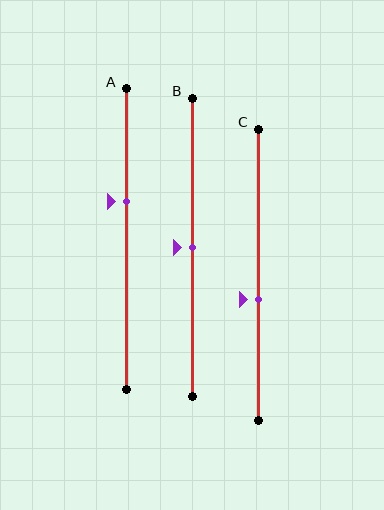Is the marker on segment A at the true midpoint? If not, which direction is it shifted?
No, the marker on segment A is shifted upward by about 12% of the segment length.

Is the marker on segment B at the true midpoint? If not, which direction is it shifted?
Yes, the marker on segment B is at the true midpoint.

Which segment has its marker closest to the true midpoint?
Segment B has its marker closest to the true midpoint.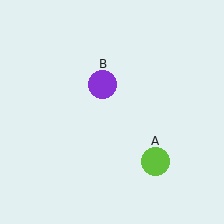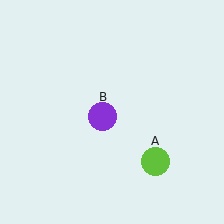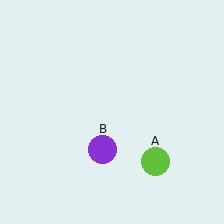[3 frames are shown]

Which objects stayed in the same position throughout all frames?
Lime circle (object A) remained stationary.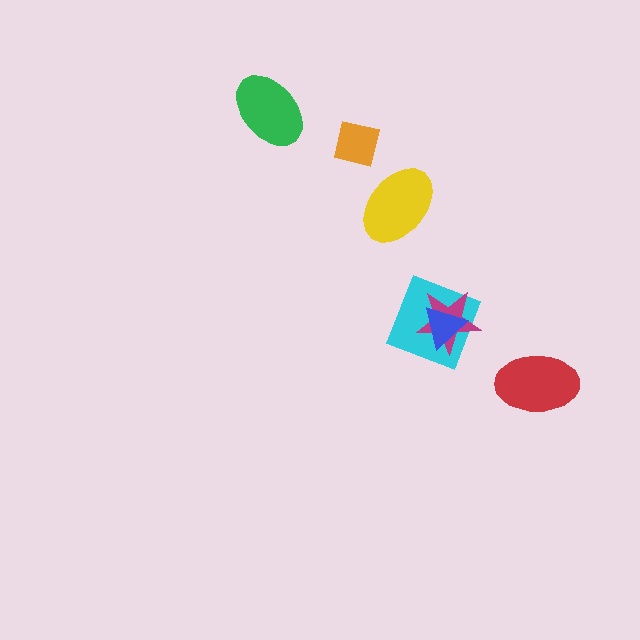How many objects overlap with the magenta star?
2 objects overlap with the magenta star.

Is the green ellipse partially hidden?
No, no other shape covers it.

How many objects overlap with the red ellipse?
0 objects overlap with the red ellipse.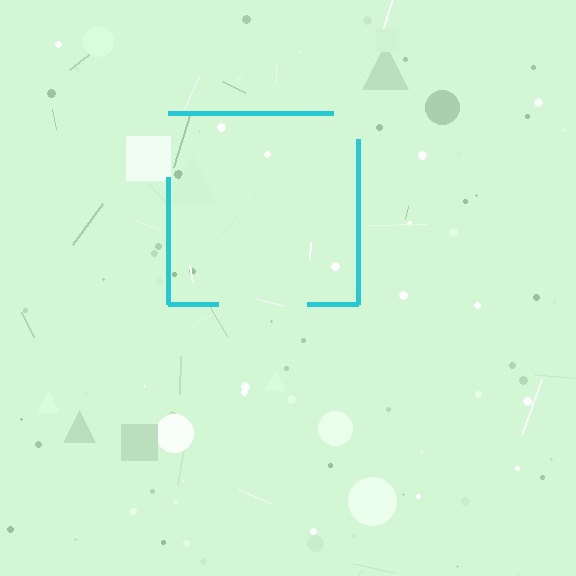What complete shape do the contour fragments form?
The contour fragments form a square.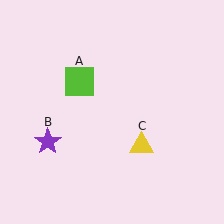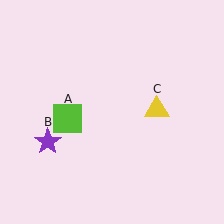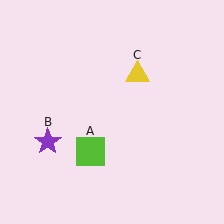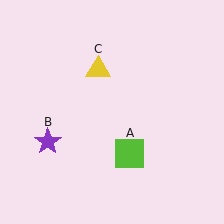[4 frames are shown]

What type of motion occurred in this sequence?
The lime square (object A), yellow triangle (object C) rotated counterclockwise around the center of the scene.